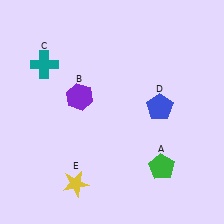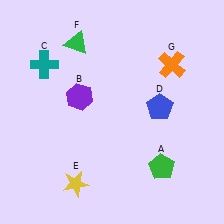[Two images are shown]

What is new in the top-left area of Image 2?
A green triangle (F) was added in the top-left area of Image 2.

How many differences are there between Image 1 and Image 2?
There are 2 differences between the two images.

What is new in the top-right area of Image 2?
An orange cross (G) was added in the top-right area of Image 2.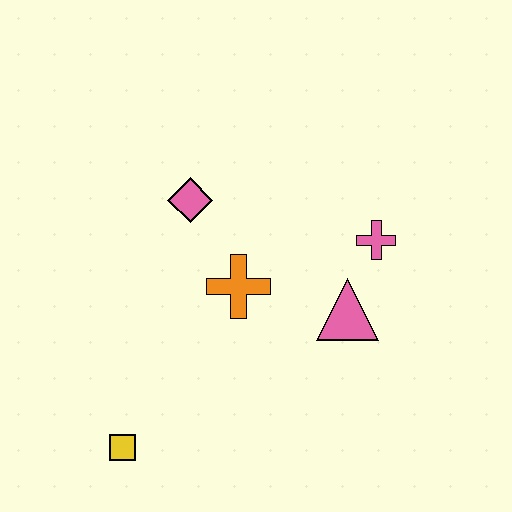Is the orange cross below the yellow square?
No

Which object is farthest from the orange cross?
The yellow square is farthest from the orange cross.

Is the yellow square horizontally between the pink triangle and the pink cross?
No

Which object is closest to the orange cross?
The pink diamond is closest to the orange cross.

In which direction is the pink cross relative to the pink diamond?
The pink cross is to the right of the pink diamond.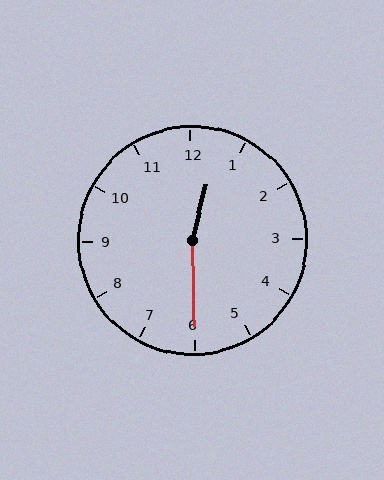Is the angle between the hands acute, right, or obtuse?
It is obtuse.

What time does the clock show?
12:30.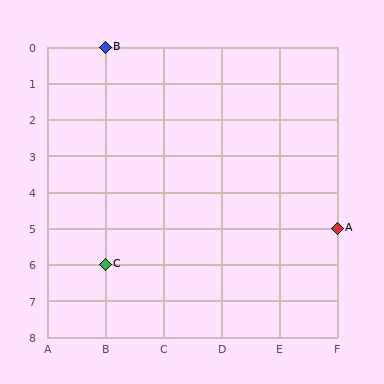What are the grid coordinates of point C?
Point C is at grid coordinates (B, 6).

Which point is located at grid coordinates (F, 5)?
Point A is at (F, 5).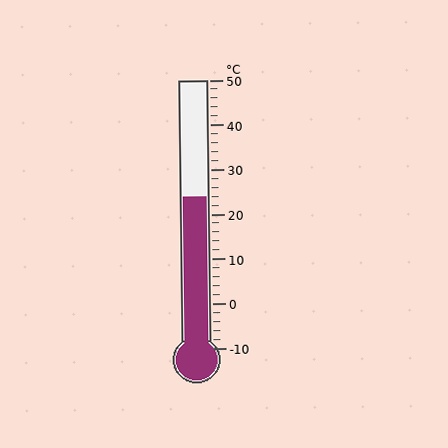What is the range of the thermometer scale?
The thermometer scale ranges from -10°C to 50°C.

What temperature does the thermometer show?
The thermometer shows approximately 24°C.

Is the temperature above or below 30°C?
The temperature is below 30°C.